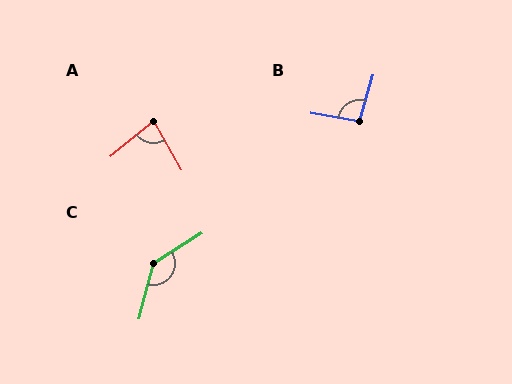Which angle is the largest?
C, at approximately 136 degrees.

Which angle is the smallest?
A, at approximately 81 degrees.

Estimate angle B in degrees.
Approximately 97 degrees.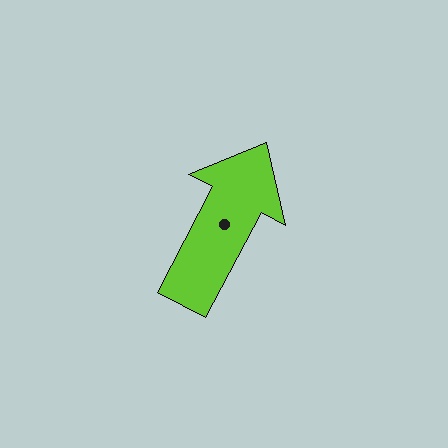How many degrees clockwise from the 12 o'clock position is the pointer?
Approximately 28 degrees.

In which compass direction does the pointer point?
Northeast.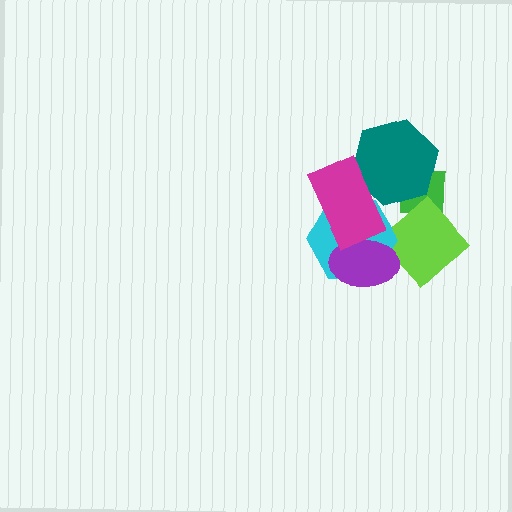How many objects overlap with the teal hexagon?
2 objects overlap with the teal hexagon.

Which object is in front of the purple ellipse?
The magenta rectangle is in front of the purple ellipse.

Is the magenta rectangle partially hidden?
No, no other shape covers it.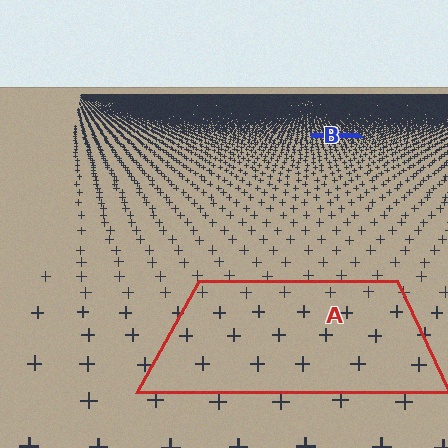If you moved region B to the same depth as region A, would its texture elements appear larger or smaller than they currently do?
They would appear larger. At a closer depth, the same texture elements are projected at a bigger on-screen size.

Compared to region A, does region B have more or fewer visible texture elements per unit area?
Region B has more texture elements per unit area — they are packed more densely because it is farther away.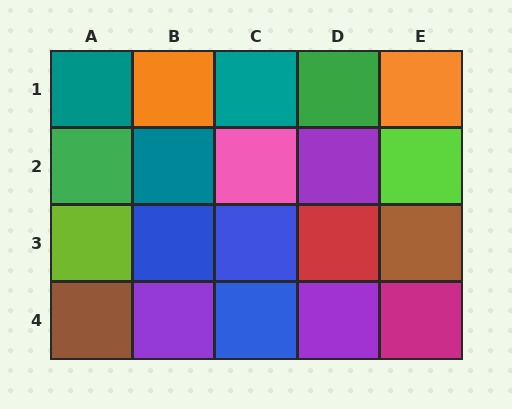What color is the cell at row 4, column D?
Purple.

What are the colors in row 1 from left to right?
Teal, orange, teal, green, orange.